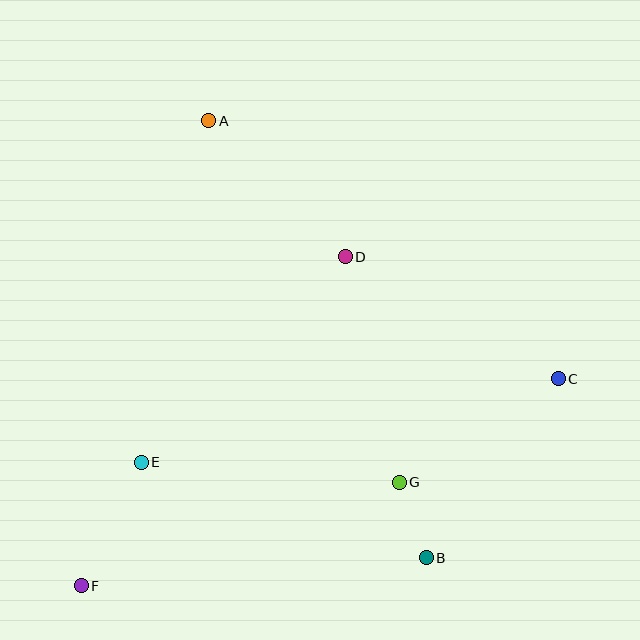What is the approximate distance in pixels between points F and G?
The distance between F and G is approximately 335 pixels.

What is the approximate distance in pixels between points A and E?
The distance between A and E is approximately 348 pixels.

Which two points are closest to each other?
Points B and G are closest to each other.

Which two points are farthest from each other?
Points C and F are farthest from each other.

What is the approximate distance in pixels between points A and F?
The distance between A and F is approximately 482 pixels.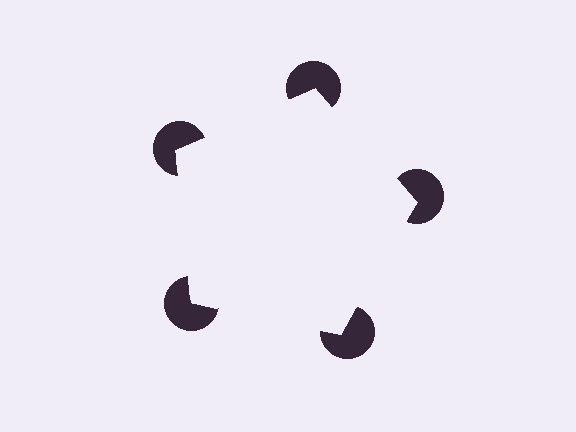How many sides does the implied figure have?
5 sides.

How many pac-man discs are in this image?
There are 5 — one at each vertex of the illusory pentagon.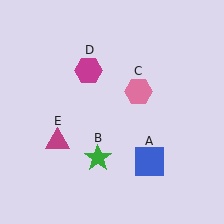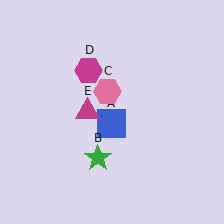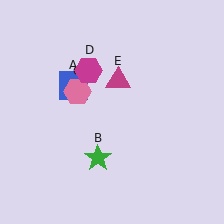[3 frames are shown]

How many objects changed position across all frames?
3 objects changed position: blue square (object A), pink hexagon (object C), magenta triangle (object E).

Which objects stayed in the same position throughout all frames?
Green star (object B) and magenta hexagon (object D) remained stationary.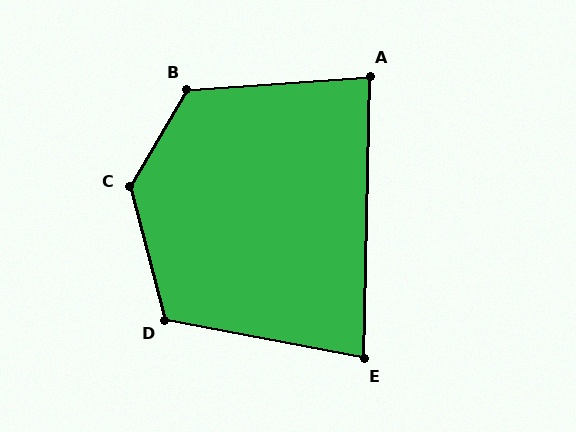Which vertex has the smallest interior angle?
E, at approximately 80 degrees.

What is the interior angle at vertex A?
Approximately 85 degrees (acute).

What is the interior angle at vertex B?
Approximately 125 degrees (obtuse).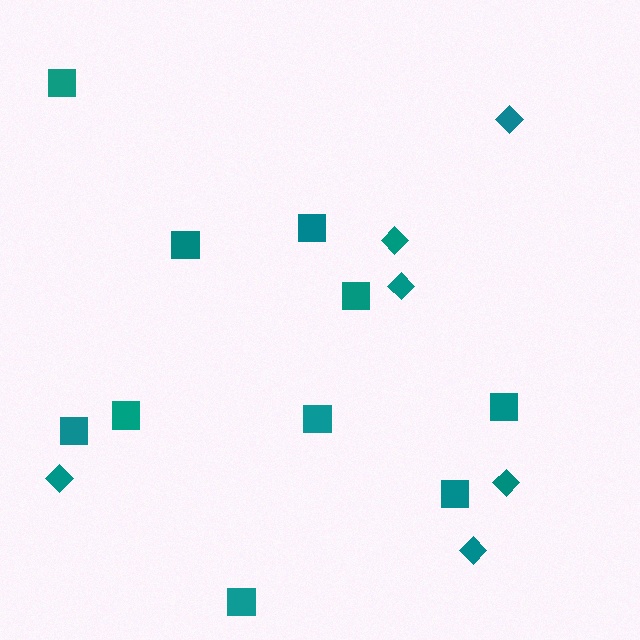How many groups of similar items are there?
There are 2 groups: one group of squares (10) and one group of diamonds (6).